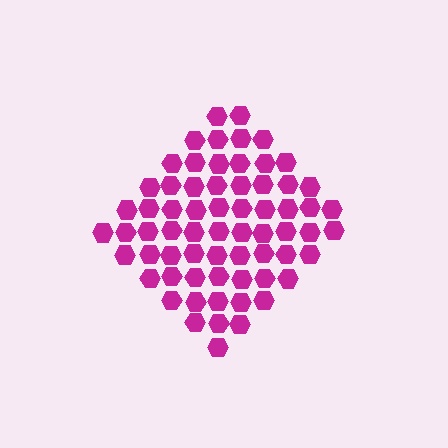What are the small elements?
The small elements are hexagons.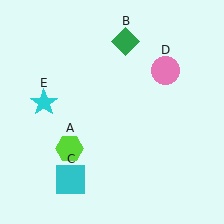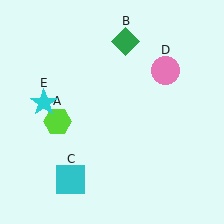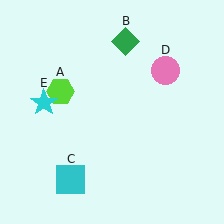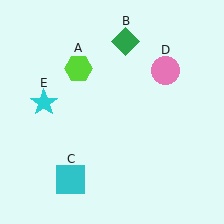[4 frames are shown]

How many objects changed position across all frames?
1 object changed position: lime hexagon (object A).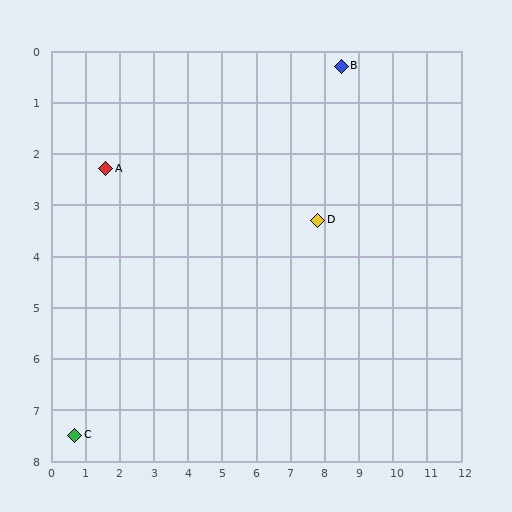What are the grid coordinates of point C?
Point C is at approximately (0.7, 7.5).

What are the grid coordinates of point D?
Point D is at approximately (7.8, 3.3).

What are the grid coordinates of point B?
Point B is at approximately (8.5, 0.3).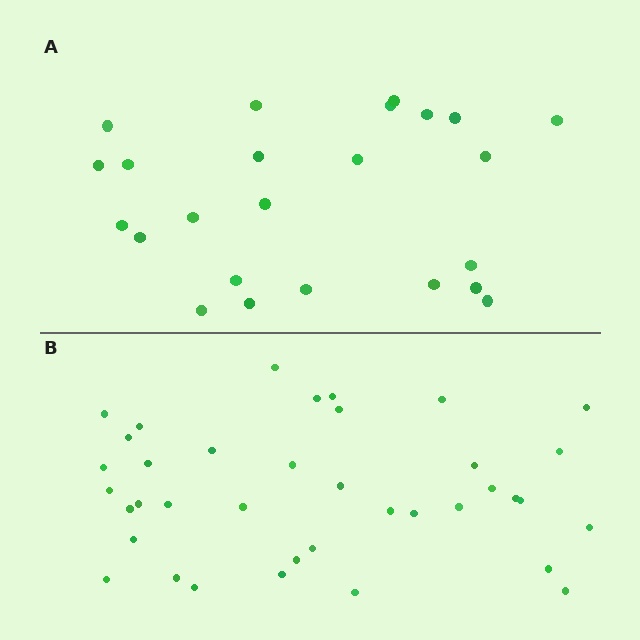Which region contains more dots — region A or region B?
Region B (the bottom region) has more dots.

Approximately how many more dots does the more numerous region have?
Region B has approximately 15 more dots than region A.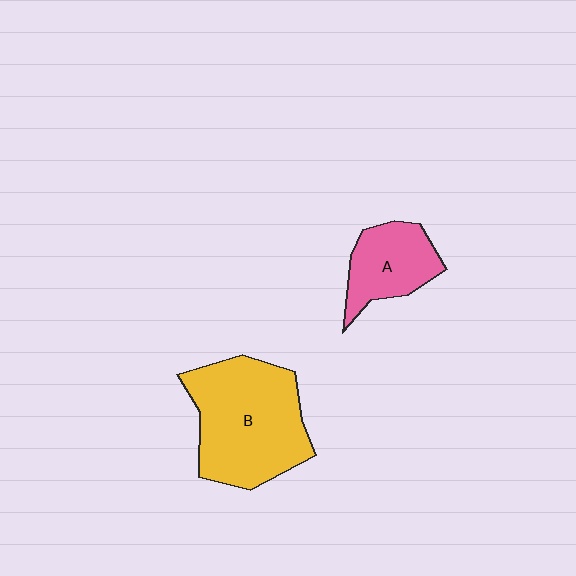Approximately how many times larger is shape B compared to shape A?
Approximately 2.0 times.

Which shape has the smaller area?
Shape A (pink).